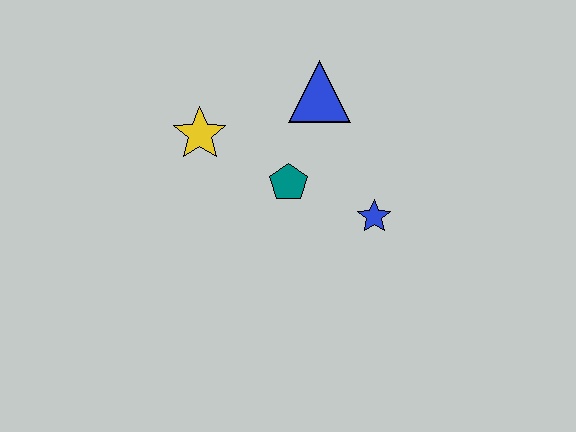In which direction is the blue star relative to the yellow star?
The blue star is to the right of the yellow star.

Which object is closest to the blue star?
The teal pentagon is closest to the blue star.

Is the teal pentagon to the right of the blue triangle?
No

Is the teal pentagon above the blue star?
Yes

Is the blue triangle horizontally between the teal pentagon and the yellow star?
No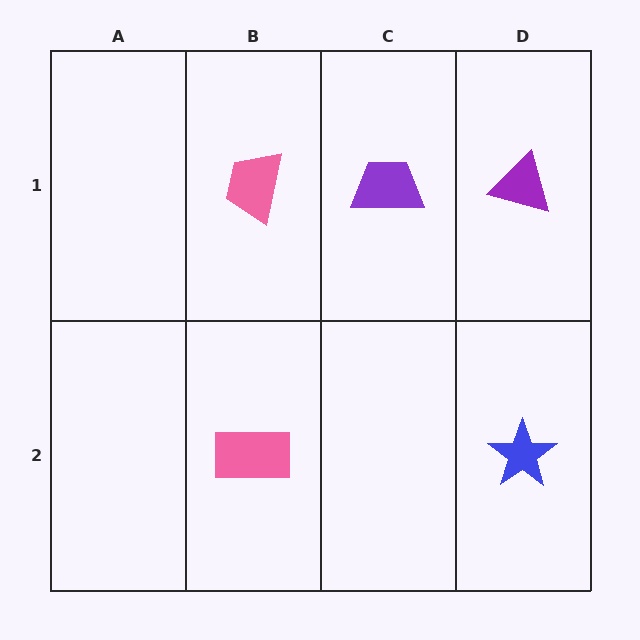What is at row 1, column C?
A purple trapezoid.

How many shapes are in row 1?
3 shapes.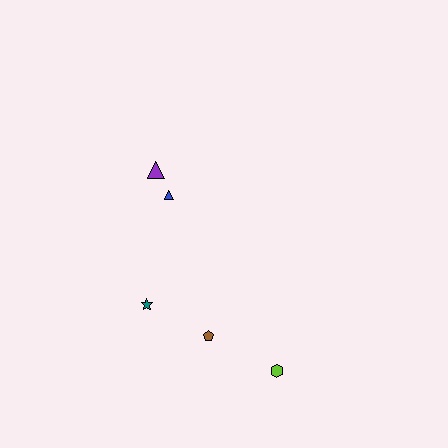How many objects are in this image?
There are 5 objects.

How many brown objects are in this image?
There is 1 brown object.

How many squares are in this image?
There are no squares.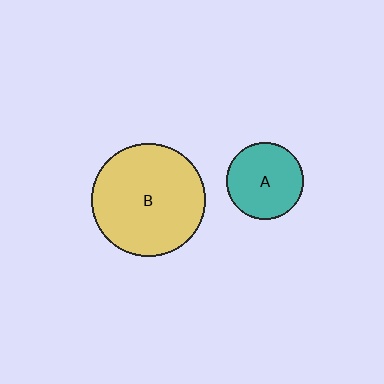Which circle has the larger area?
Circle B (yellow).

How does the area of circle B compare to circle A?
Approximately 2.2 times.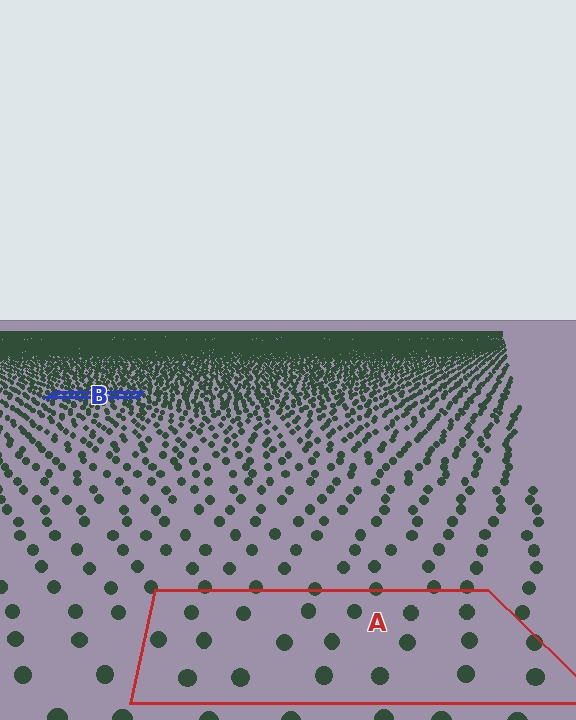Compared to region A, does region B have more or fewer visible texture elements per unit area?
Region B has more texture elements per unit area — they are packed more densely because it is farther away.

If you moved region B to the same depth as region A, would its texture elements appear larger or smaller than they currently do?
They would appear larger. At a closer depth, the same texture elements are projected at a bigger on-screen size.